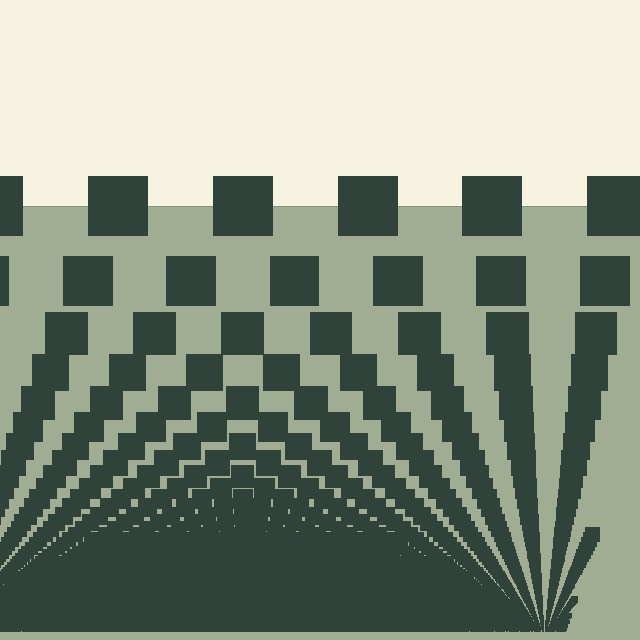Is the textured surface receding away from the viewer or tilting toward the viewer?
The surface appears to tilt toward the viewer. Texture elements get larger and sparser toward the top.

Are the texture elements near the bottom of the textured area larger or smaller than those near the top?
Smaller. The gradient is inverted — elements near the bottom are smaller and denser.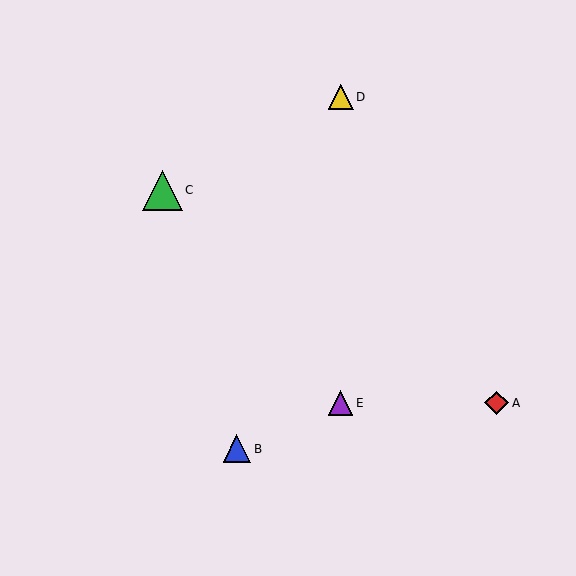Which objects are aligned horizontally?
Objects A, E are aligned horizontally.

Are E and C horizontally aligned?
No, E is at y≈403 and C is at y≈190.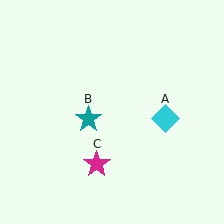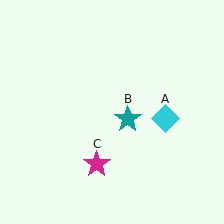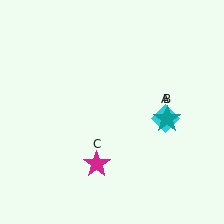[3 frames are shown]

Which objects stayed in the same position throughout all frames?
Cyan diamond (object A) and magenta star (object C) remained stationary.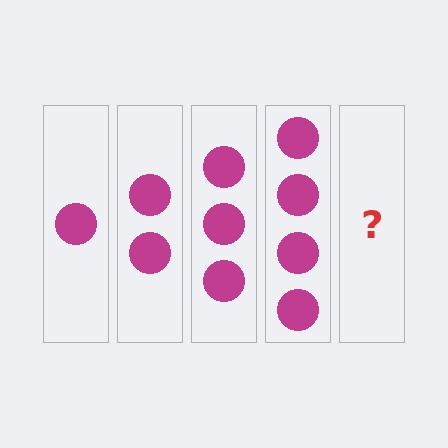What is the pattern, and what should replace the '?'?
The pattern is that each step adds one more circle. The '?' should be 5 circles.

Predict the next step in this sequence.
The next step is 5 circles.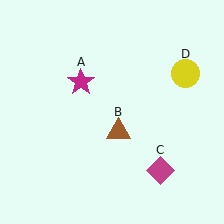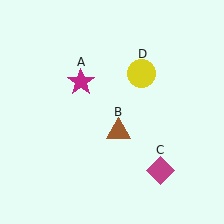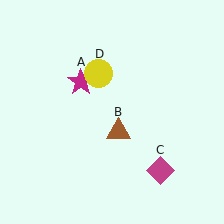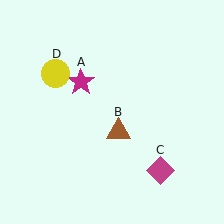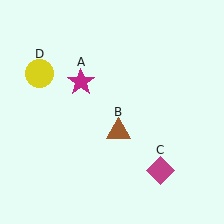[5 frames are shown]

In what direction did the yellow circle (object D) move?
The yellow circle (object D) moved left.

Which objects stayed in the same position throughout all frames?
Magenta star (object A) and brown triangle (object B) and magenta diamond (object C) remained stationary.